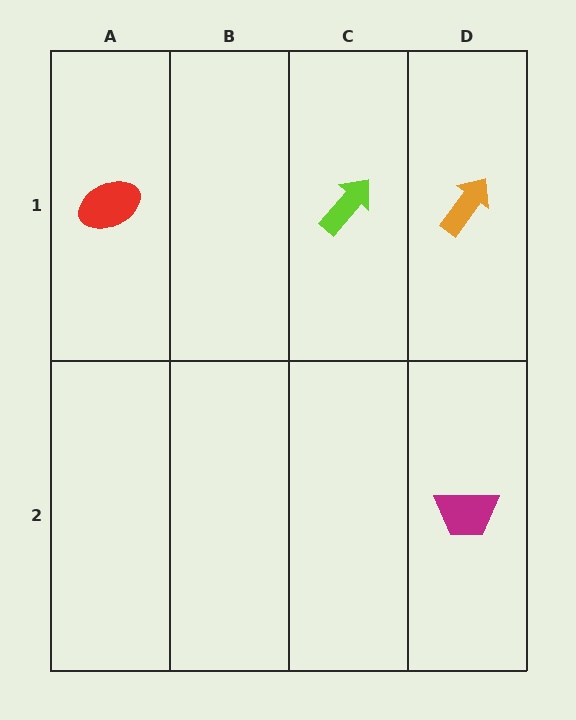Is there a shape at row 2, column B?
No, that cell is empty.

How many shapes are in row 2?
1 shape.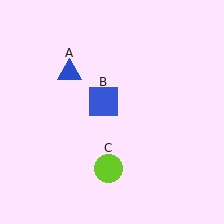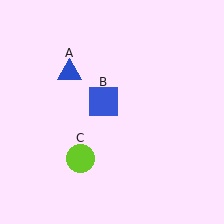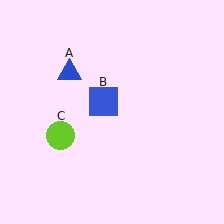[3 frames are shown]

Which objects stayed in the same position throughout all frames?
Blue triangle (object A) and blue square (object B) remained stationary.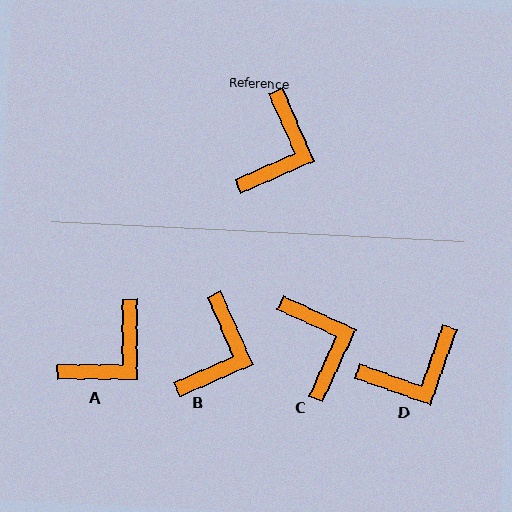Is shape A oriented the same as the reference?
No, it is off by about 24 degrees.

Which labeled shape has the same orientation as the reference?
B.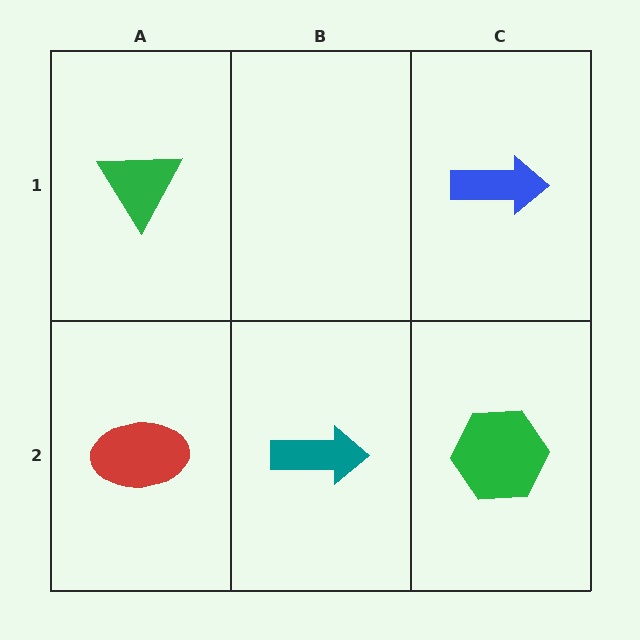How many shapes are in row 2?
3 shapes.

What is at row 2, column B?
A teal arrow.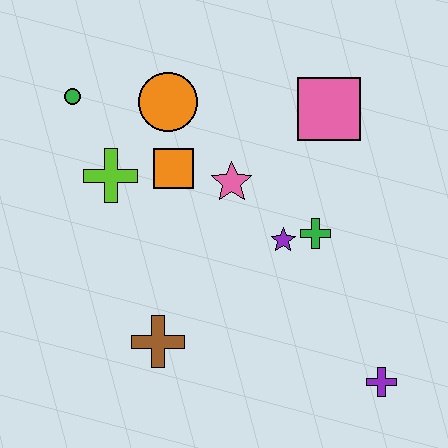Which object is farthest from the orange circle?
The purple cross is farthest from the orange circle.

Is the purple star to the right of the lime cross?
Yes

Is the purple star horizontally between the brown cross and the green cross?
Yes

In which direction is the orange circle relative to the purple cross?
The orange circle is above the purple cross.